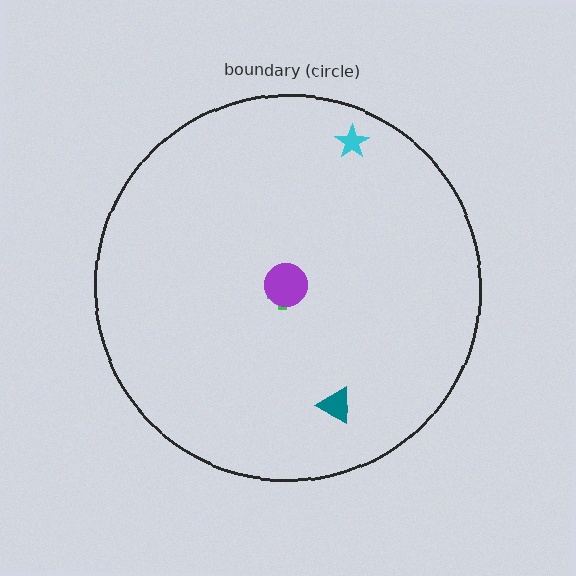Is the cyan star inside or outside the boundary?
Inside.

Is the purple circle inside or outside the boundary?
Inside.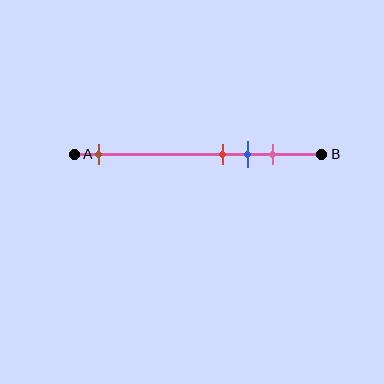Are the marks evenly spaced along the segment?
No, the marks are not evenly spaced.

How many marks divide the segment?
There are 4 marks dividing the segment.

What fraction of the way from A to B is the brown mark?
The brown mark is approximately 10% (0.1) of the way from A to B.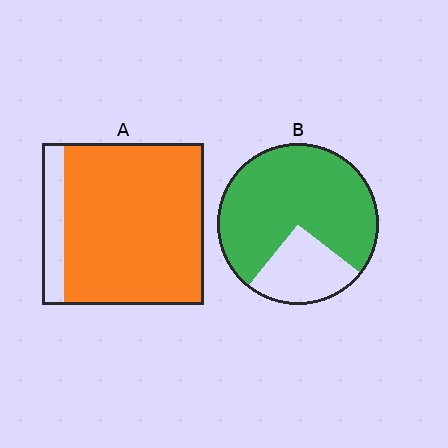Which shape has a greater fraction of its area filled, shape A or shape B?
Shape A.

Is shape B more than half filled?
Yes.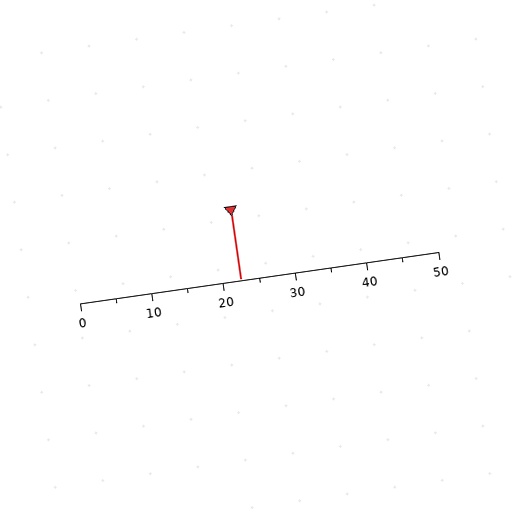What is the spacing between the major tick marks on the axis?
The major ticks are spaced 10 apart.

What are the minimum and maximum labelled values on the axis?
The axis runs from 0 to 50.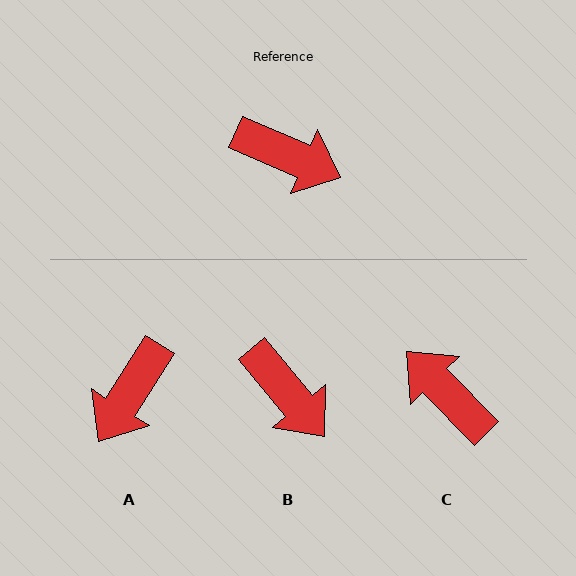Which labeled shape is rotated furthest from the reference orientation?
C, about 157 degrees away.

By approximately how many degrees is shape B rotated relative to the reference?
Approximately 27 degrees clockwise.